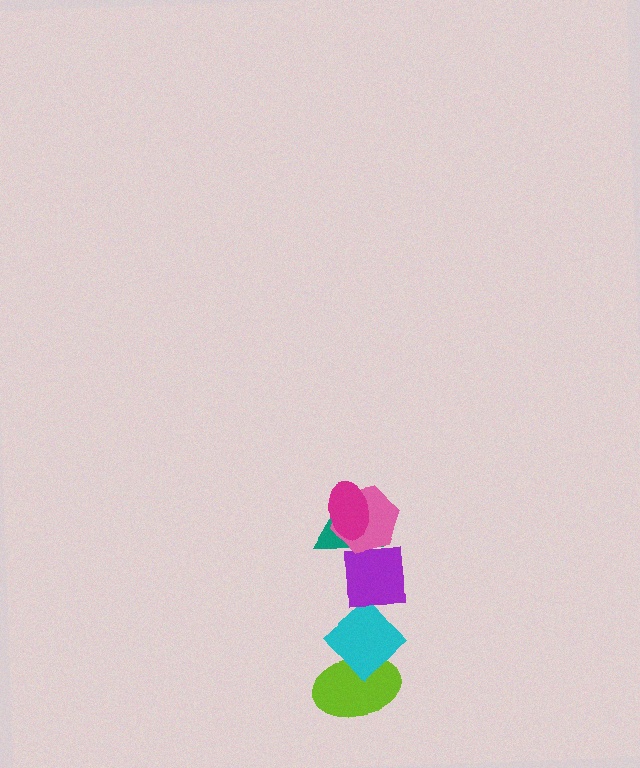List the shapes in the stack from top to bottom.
From top to bottom: the magenta ellipse, the pink hexagon, the teal triangle, the purple square, the cyan diamond, the lime ellipse.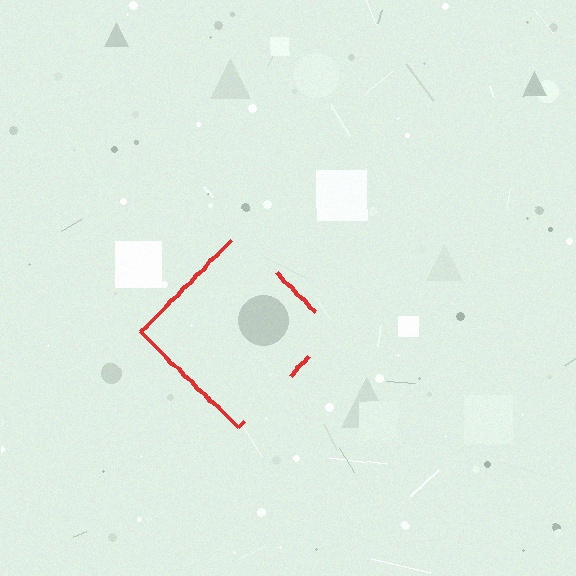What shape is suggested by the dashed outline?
The dashed outline suggests a diamond.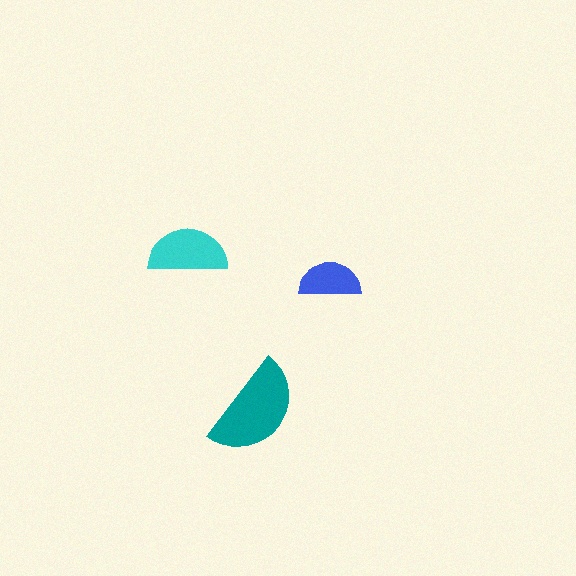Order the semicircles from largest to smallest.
the teal one, the cyan one, the blue one.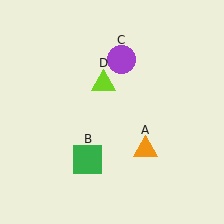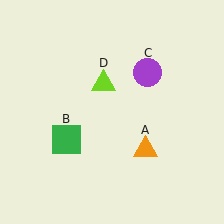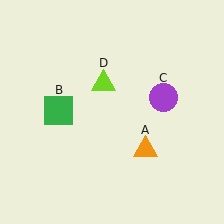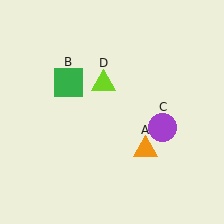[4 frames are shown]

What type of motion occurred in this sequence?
The green square (object B), purple circle (object C) rotated clockwise around the center of the scene.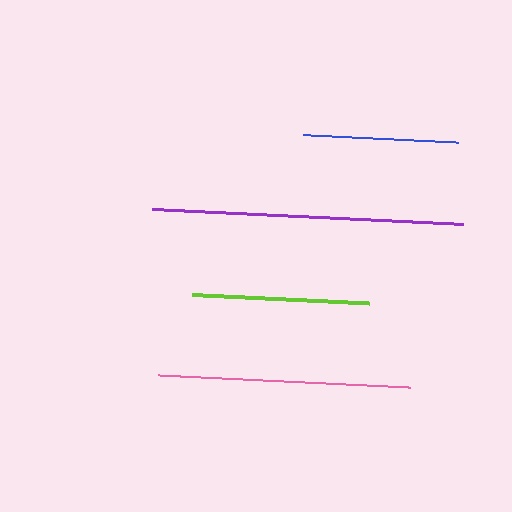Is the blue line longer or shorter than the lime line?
The lime line is longer than the blue line.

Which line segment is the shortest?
The blue line is the shortest at approximately 156 pixels.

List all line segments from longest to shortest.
From longest to shortest: purple, pink, lime, blue.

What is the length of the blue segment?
The blue segment is approximately 156 pixels long.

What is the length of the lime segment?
The lime segment is approximately 177 pixels long.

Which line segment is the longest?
The purple line is the longest at approximately 311 pixels.